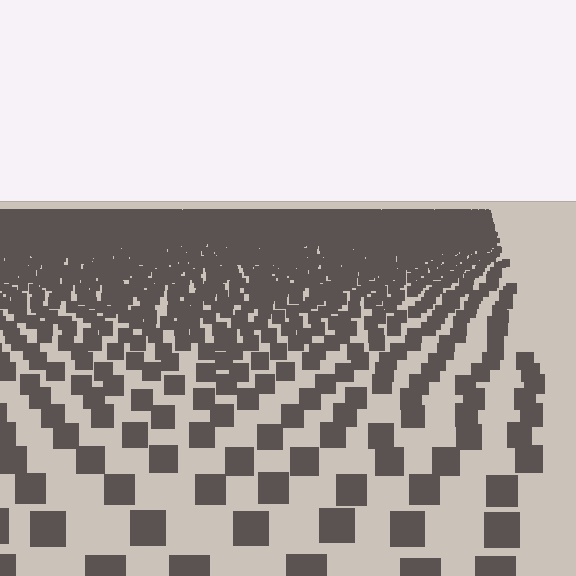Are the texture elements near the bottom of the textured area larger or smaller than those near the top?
Larger. Near the bottom, elements are closer to the viewer and appear at a bigger on-screen size.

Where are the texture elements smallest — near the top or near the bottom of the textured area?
Near the top.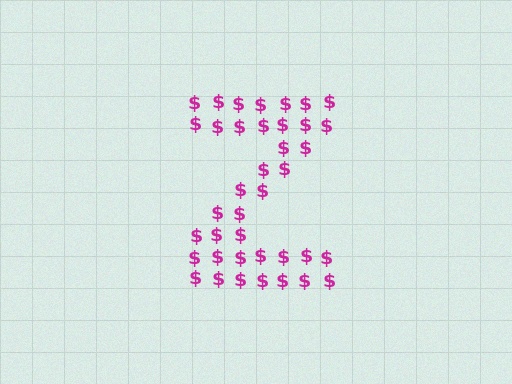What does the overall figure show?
The overall figure shows the letter Z.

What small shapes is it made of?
It is made of small dollar signs.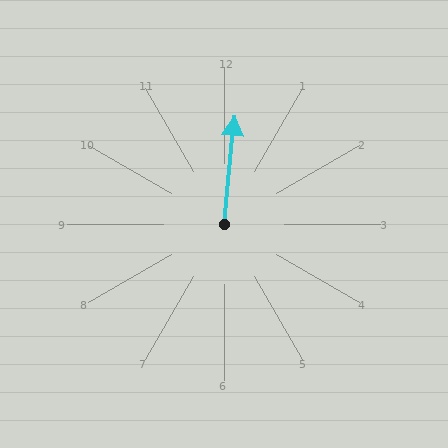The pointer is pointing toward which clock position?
Roughly 12 o'clock.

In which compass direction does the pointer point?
North.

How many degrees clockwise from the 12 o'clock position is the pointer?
Approximately 6 degrees.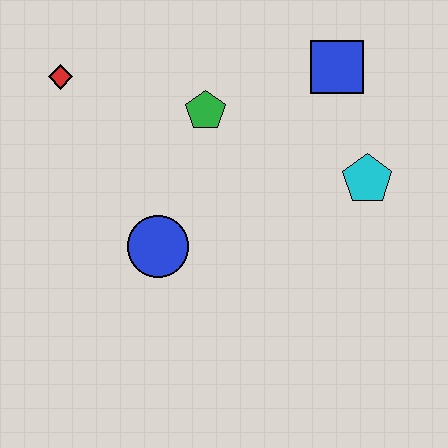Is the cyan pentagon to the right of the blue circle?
Yes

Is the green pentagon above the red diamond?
No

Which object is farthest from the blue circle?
The blue square is farthest from the blue circle.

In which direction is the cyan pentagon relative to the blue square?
The cyan pentagon is below the blue square.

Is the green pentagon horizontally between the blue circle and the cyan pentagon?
Yes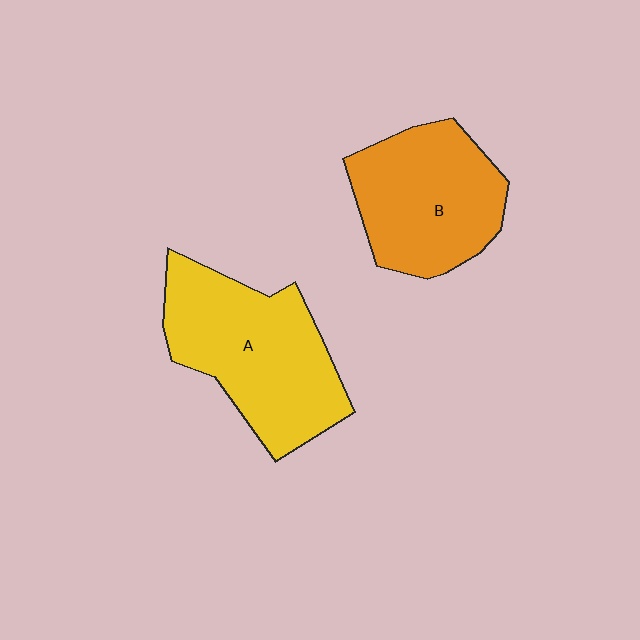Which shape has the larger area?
Shape A (yellow).